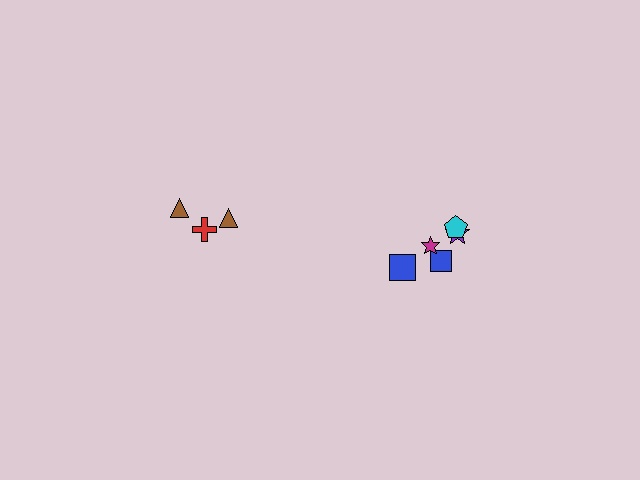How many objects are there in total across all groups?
There are 8 objects.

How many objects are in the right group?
There are 5 objects.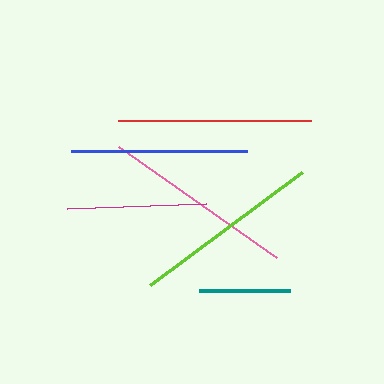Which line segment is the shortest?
The teal line is the shortest at approximately 91 pixels.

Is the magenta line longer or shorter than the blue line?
The blue line is longer than the magenta line.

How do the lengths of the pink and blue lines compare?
The pink and blue lines are approximately the same length.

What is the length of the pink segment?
The pink segment is approximately 192 pixels long.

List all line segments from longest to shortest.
From longest to shortest: red, pink, lime, blue, magenta, teal.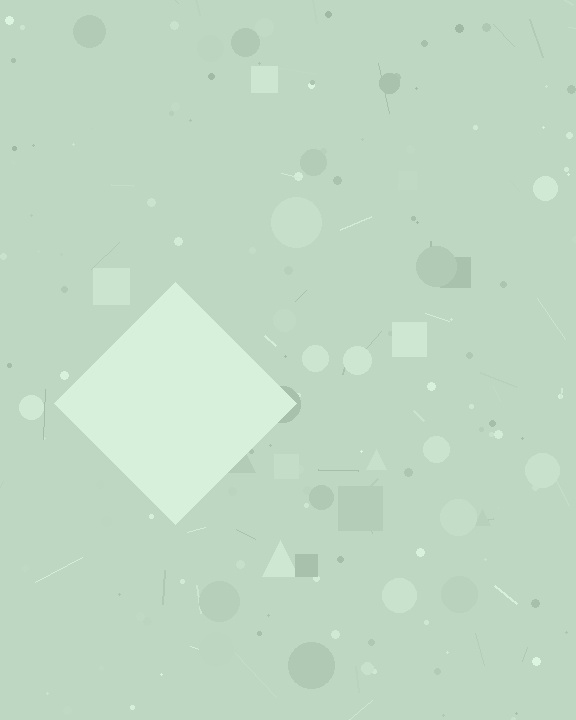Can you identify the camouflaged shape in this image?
The camouflaged shape is a diamond.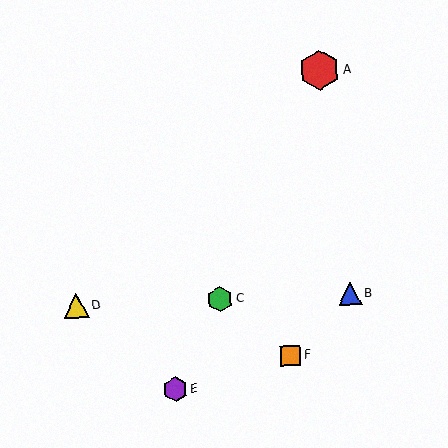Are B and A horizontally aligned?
No, B is at y≈294 and A is at y≈70.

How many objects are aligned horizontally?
3 objects (B, C, D) are aligned horizontally.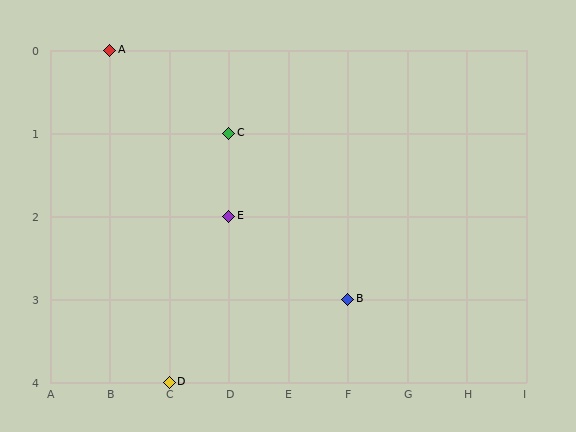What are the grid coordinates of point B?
Point B is at grid coordinates (F, 3).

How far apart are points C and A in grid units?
Points C and A are 2 columns and 1 row apart (about 2.2 grid units diagonally).